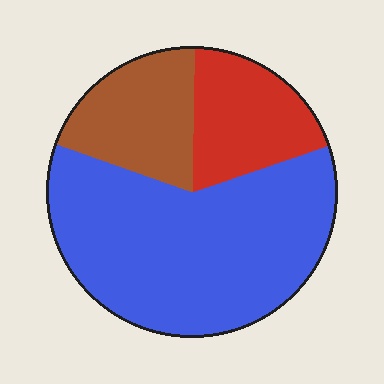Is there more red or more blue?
Blue.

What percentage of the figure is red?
Red covers about 20% of the figure.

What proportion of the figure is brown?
Brown takes up between a sixth and a third of the figure.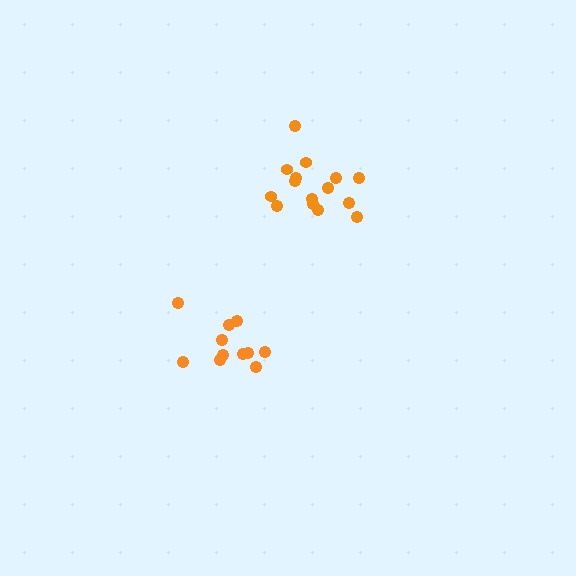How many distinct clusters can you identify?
There are 2 distinct clusters.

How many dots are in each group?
Group 1: 15 dots, Group 2: 11 dots (26 total).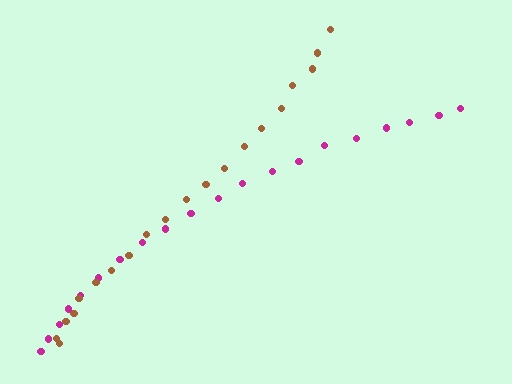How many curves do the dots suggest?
There are 2 distinct paths.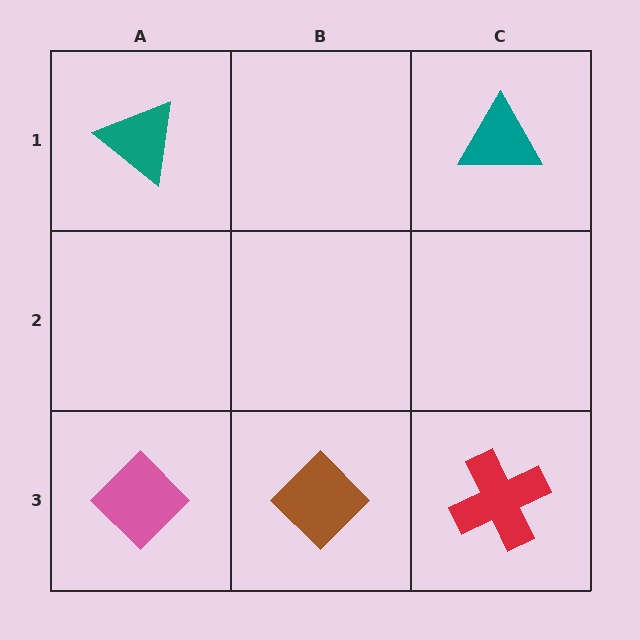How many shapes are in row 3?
3 shapes.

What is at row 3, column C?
A red cross.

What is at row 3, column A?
A pink diamond.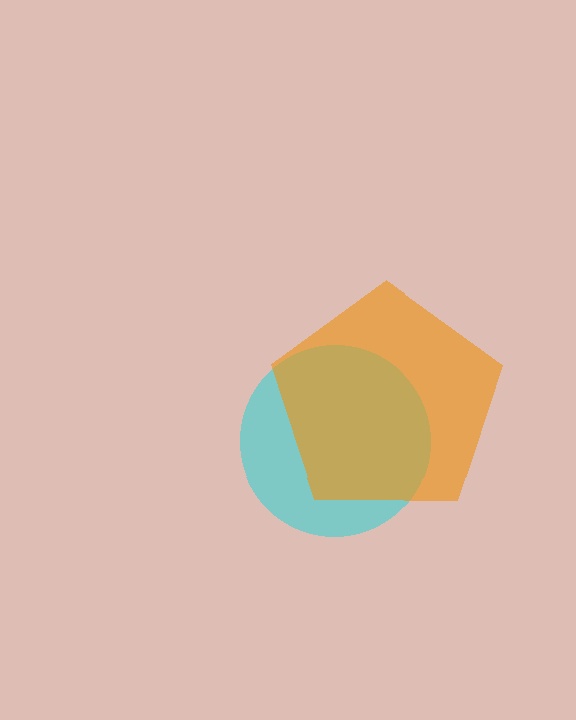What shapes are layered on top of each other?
The layered shapes are: a cyan circle, an orange pentagon.